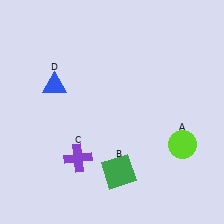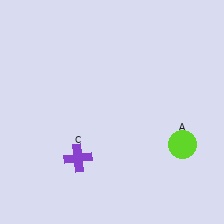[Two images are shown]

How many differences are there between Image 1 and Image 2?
There are 2 differences between the two images.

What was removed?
The blue triangle (D), the green square (B) were removed in Image 2.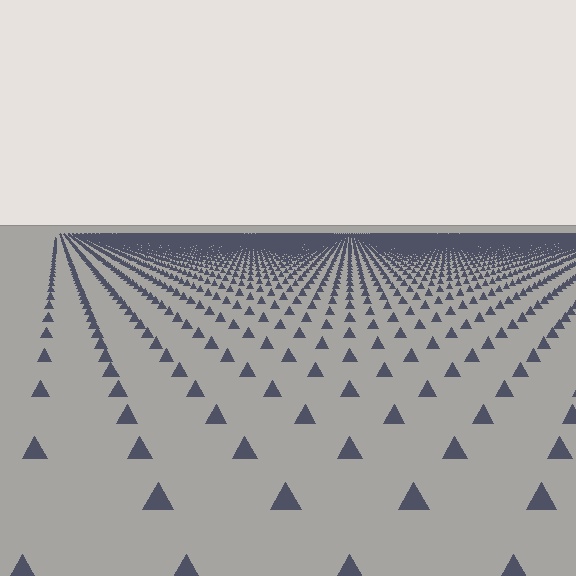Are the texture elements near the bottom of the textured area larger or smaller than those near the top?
Larger. Near the bottom, elements are closer to the viewer and appear at a bigger on-screen size.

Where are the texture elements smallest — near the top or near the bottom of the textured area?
Near the top.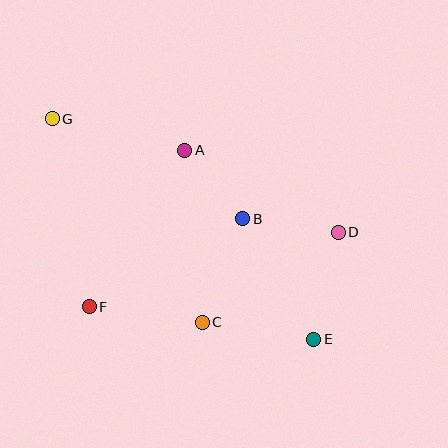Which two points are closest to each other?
Points A and B are closest to each other.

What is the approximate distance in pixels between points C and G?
The distance between C and G is approximately 253 pixels.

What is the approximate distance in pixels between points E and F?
The distance between E and F is approximately 227 pixels.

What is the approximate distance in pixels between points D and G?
The distance between D and G is approximately 308 pixels.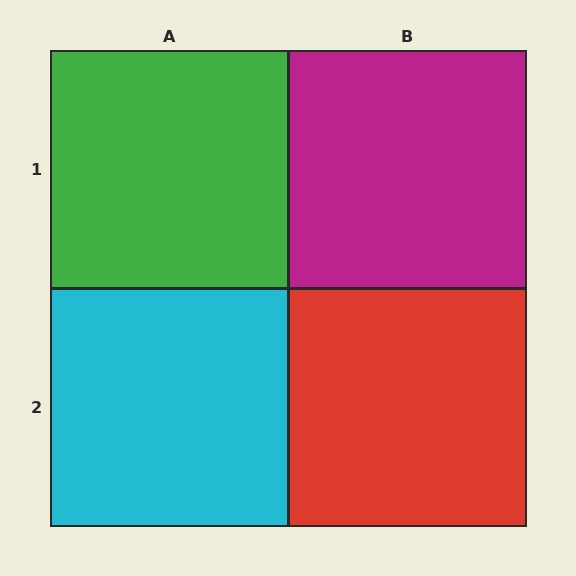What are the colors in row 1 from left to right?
Green, magenta.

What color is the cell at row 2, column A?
Cyan.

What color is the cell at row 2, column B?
Red.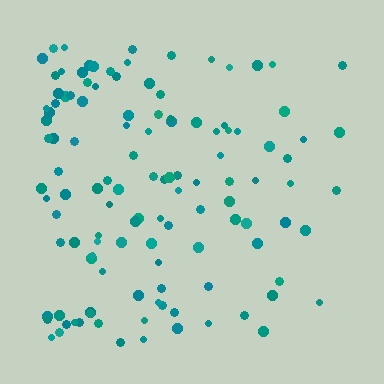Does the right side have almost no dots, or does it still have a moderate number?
Still a moderate number, just noticeably fewer than the left.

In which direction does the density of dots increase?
From right to left, with the left side densest.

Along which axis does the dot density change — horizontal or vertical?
Horizontal.